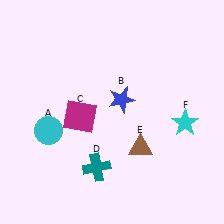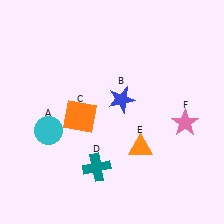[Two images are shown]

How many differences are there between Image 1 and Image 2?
There are 3 differences between the two images.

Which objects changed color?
C changed from magenta to orange. E changed from brown to orange. F changed from cyan to pink.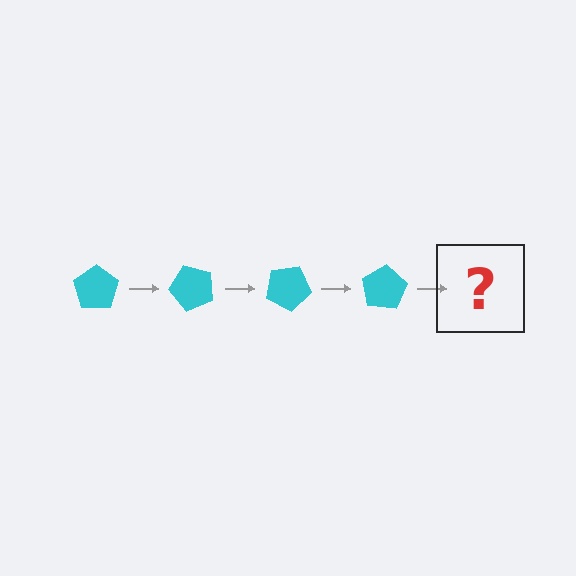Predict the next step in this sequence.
The next step is a cyan pentagon rotated 200 degrees.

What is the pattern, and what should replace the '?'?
The pattern is that the pentagon rotates 50 degrees each step. The '?' should be a cyan pentagon rotated 200 degrees.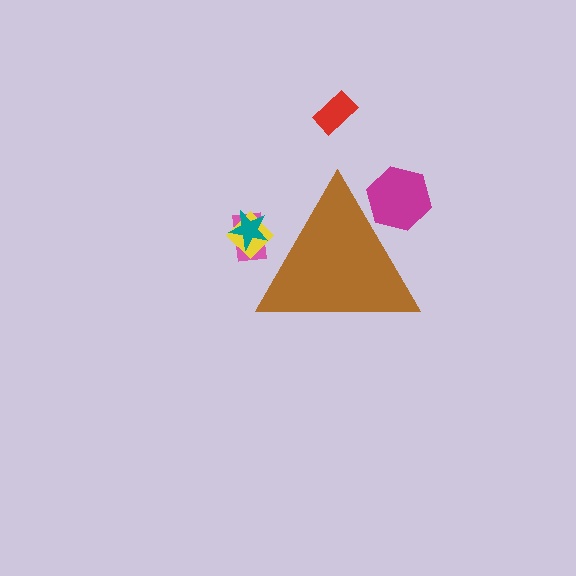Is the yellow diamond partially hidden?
Yes, the yellow diamond is partially hidden behind the brown triangle.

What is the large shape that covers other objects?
A brown triangle.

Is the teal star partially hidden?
Yes, the teal star is partially hidden behind the brown triangle.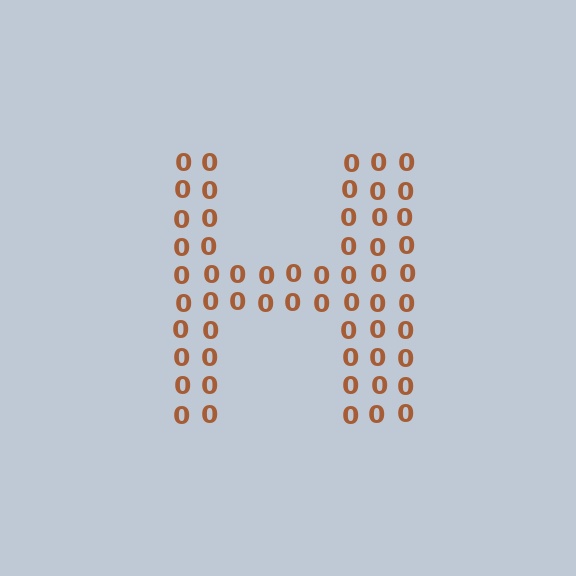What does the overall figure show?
The overall figure shows the letter H.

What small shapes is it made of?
It is made of small digit 0's.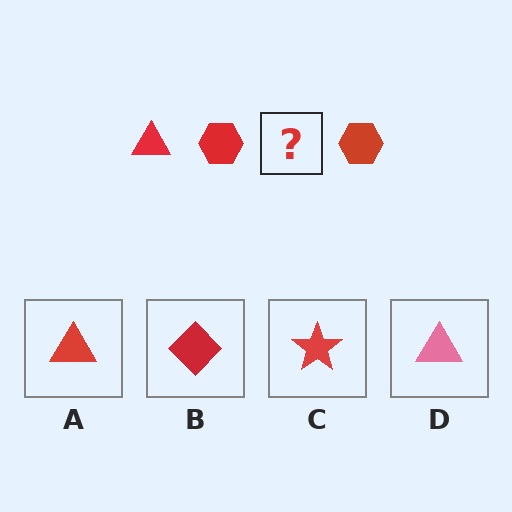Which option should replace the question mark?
Option A.